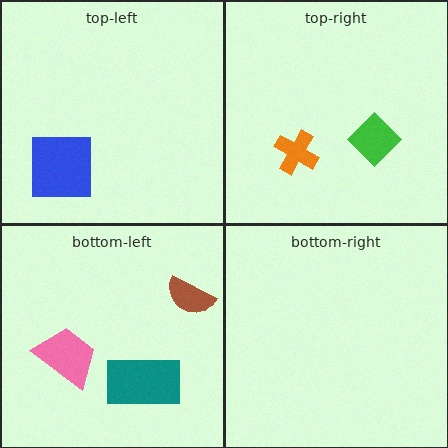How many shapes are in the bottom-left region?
3.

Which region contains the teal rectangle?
The bottom-left region.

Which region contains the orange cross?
The top-right region.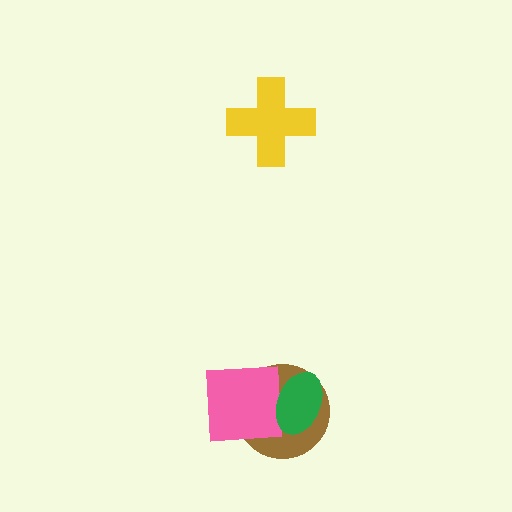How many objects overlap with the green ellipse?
2 objects overlap with the green ellipse.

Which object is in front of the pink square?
The green ellipse is in front of the pink square.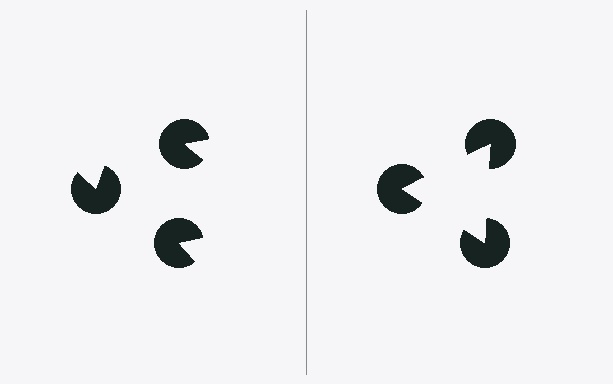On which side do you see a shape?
An illusory triangle appears on the right side. On the left side the wedge cuts are rotated, so no coherent shape forms.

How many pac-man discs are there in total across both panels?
6 — 3 on each side.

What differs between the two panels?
The pac-man discs are positioned identically on both sides; only the wedge orientations differ. On the right they align to a triangle; on the left they are misaligned.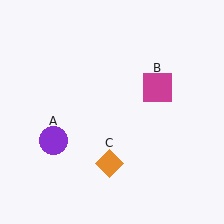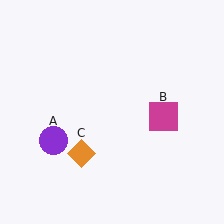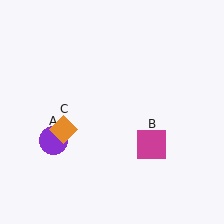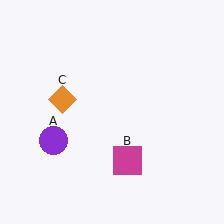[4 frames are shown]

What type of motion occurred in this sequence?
The magenta square (object B), orange diamond (object C) rotated clockwise around the center of the scene.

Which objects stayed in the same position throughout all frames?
Purple circle (object A) remained stationary.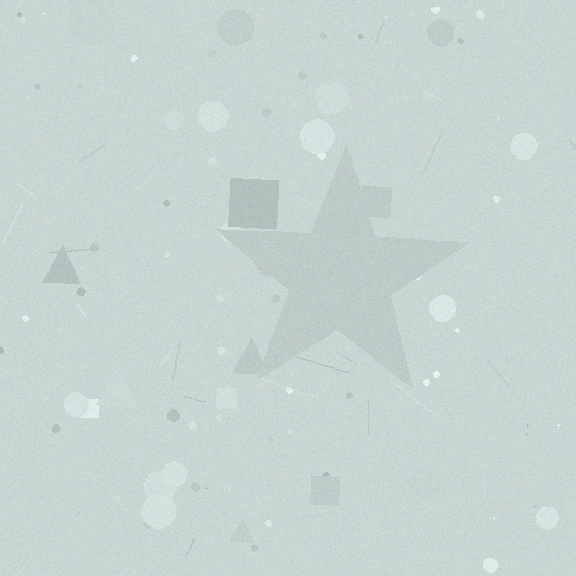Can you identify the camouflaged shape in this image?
The camouflaged shape is a star.